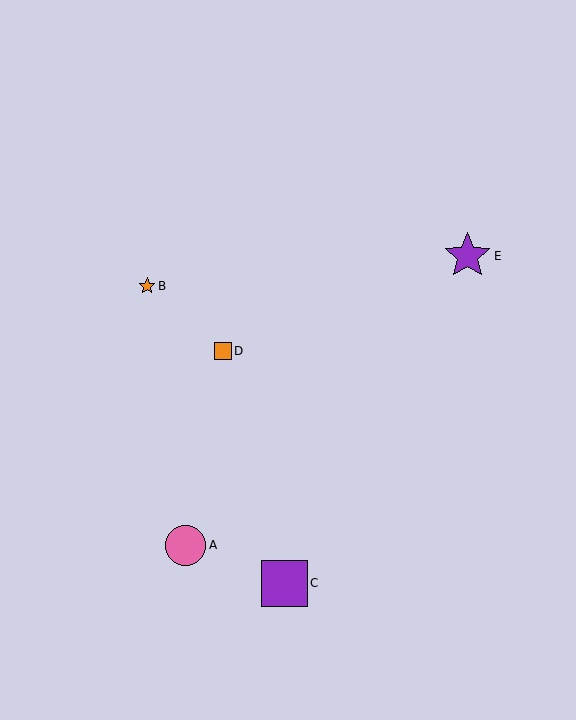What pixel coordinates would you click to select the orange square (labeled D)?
Click at (223, 351) to select the orange square D.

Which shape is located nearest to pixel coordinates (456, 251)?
The purple star (labeled E) at (468, 256) is nearest to that location.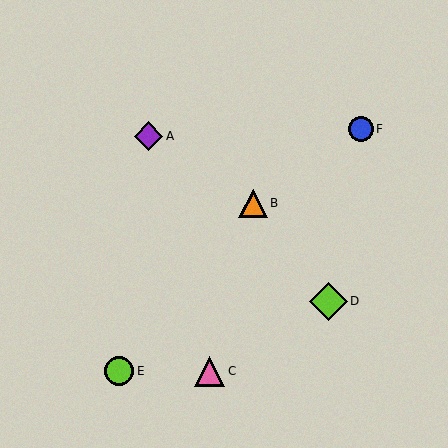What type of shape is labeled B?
Shape B is an orange triangle.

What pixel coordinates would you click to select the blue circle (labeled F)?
Click at (361, 129) to select the blue circle F.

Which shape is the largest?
The lime diamond (labeled D) is the largest.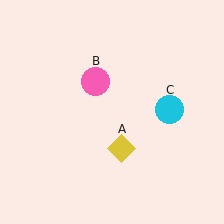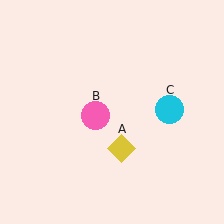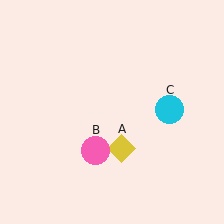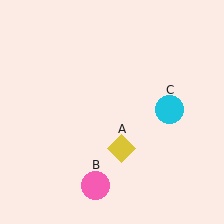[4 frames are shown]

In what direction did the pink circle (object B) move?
The pink circle (object B) moved down.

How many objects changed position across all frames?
1 object changed position: pink circle (object B).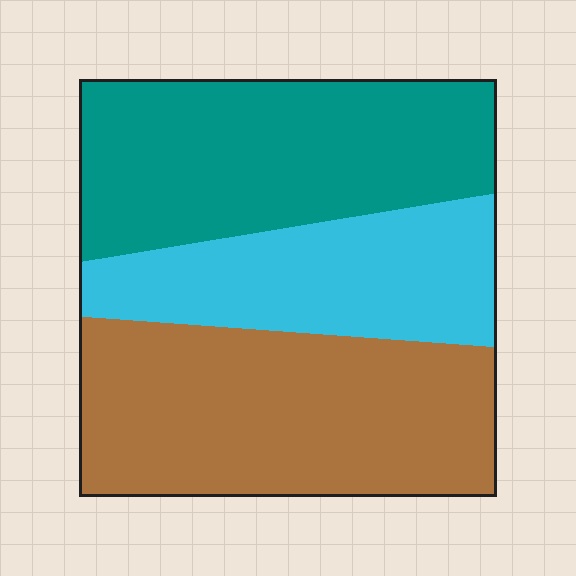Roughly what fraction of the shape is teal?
Teal takes up about three eighths (3/8) of the shape.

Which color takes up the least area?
Cyan, at roughly 25%.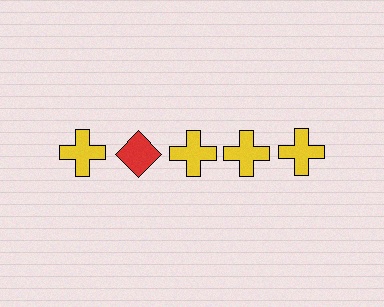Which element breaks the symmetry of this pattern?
The red diamond in the top row, second from left column breaks the symmetry. All other shapes are yellow crosses.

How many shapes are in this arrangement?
There are 5 shapes arranged in a grid pattern.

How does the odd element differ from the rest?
It differs in both color (red instead of yellow) and shape (diamond instead of cross).